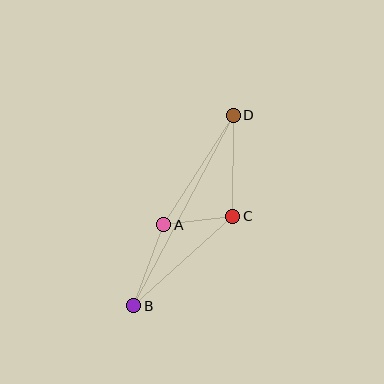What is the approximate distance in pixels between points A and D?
The distance between A and D is approximately 130 pixels.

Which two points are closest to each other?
Points A and C are closest to each other.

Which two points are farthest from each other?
Points B and D are farthest from each other.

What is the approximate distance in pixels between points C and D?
The distance between C and D is approximately 101 pixels.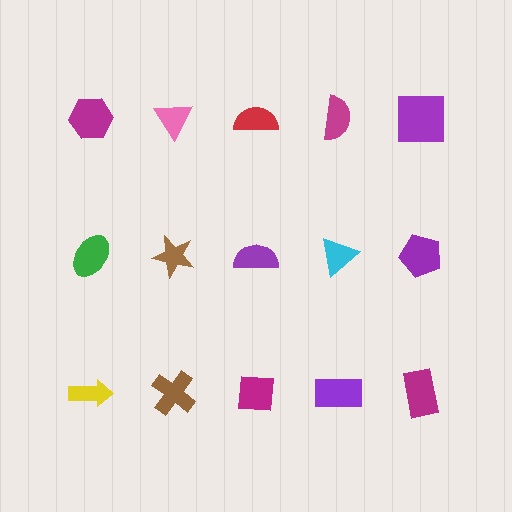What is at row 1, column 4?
A magenta semicircle.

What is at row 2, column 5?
A purple pentagon.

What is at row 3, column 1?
A yellow arrow.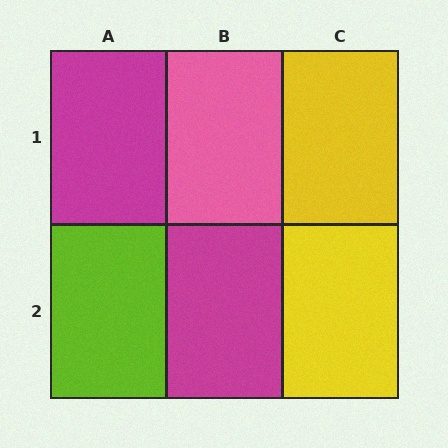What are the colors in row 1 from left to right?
Magenta, pink, yellow.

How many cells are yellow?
2 cells are yellow.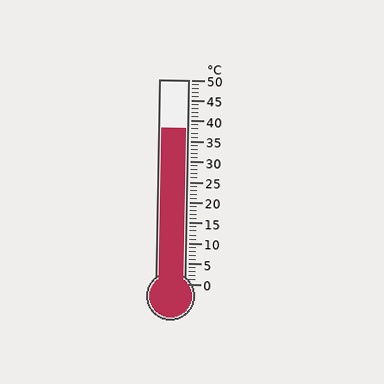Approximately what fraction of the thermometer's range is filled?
The thermometer is filled to approximately 75% of its range.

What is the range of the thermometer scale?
The thermometer scale ranges from 0°C to 50°C.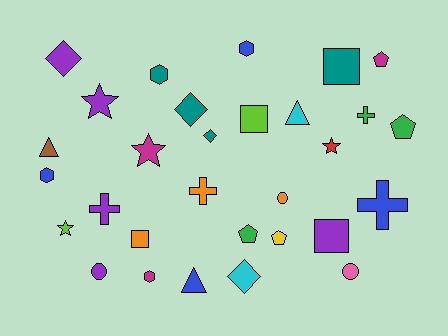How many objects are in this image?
There are 30 objects.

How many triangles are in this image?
There are 3 triangles.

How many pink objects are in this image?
There is 1 pink object.